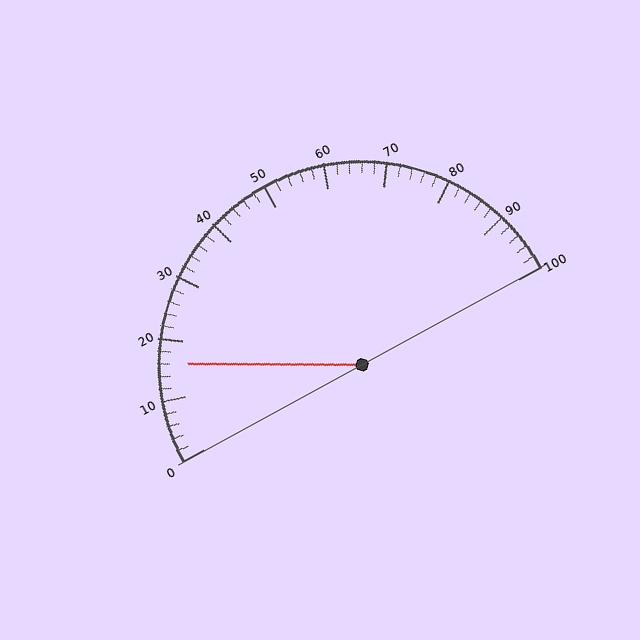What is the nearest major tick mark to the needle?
The nearest major tick mark is 20.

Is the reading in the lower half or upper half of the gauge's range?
The reading is in the lower half of the range (0 to 100).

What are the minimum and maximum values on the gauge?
The gauge ranges from 0 to 100.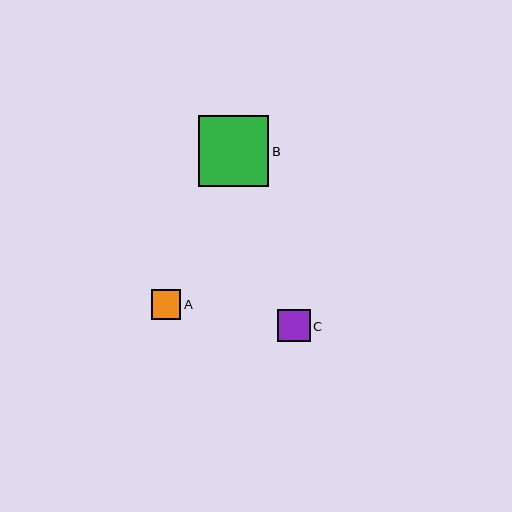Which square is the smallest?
Square A is the smallest with a size of approximately 29 pixels.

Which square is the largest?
Square B is the largest with a size of approximately 70 pixels.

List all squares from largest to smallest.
From largest to smallest: B, C, A.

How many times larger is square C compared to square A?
Square C is approximately 1.1 times the size of square A.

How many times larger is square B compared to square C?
Square B is approximately 2.2 times the size of square C.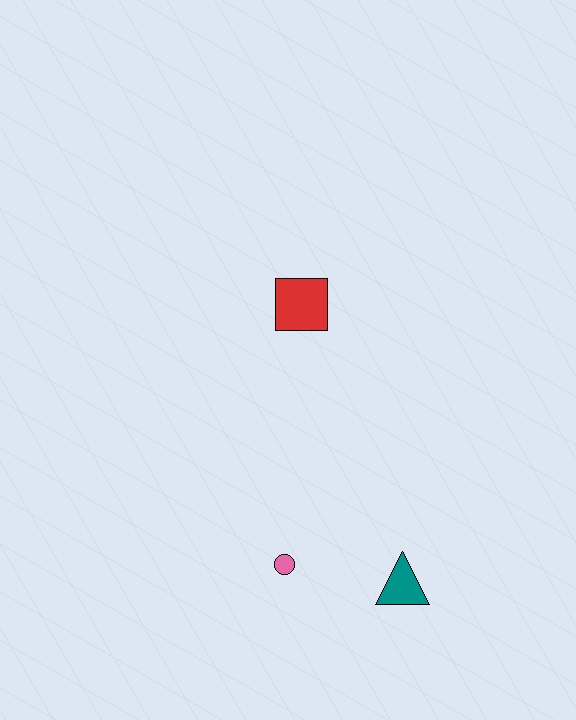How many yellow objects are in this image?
There are no yellow objects.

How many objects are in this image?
There are 3 objects.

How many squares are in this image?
There is 1 square.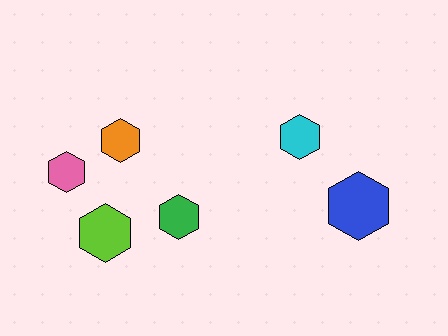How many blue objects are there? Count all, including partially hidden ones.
There is 1 blue object.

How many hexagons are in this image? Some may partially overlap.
There are 6 hexagons.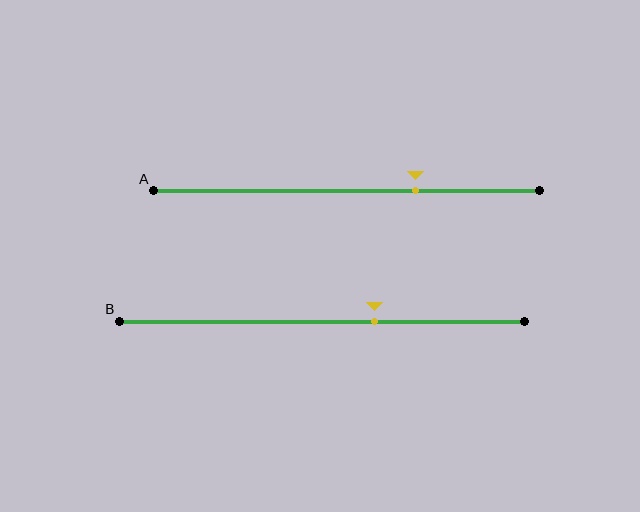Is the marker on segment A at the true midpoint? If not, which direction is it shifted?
No, the marker on segment A is shifted to the right by about 18% of the segment length.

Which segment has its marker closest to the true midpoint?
Segment B has its marker closest to the true midpoint.